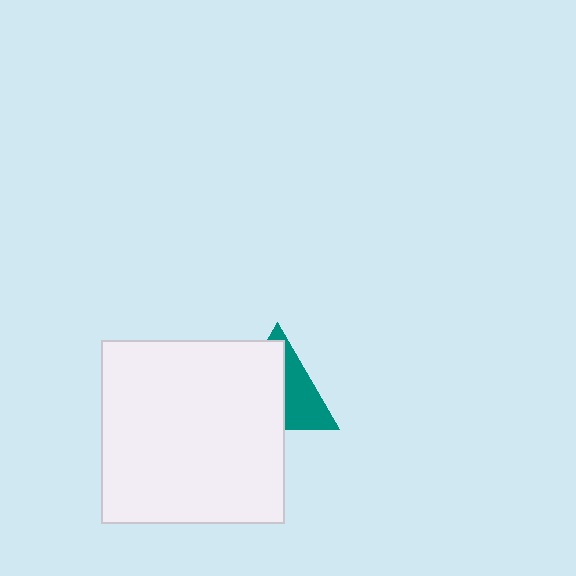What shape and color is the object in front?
The object in front is a white square.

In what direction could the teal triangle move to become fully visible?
The teal triangle could move right. That would shift it out from behind the white square entirely.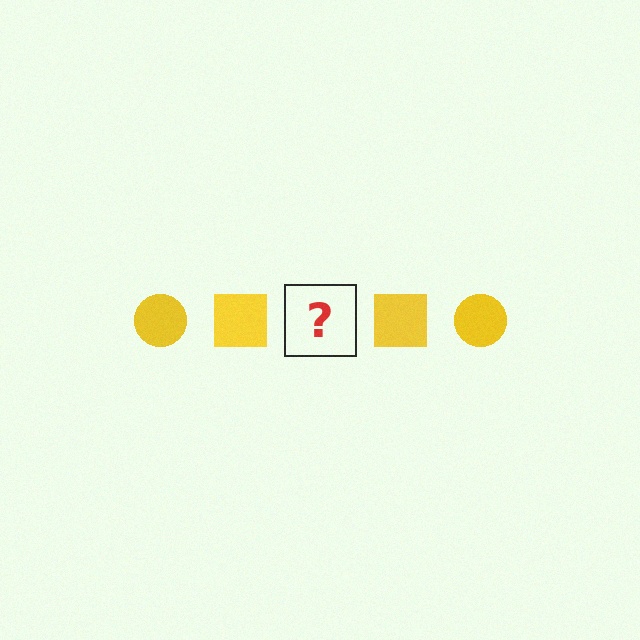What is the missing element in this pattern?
The missing element is a yellow circle.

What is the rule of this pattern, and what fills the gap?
The rule is that the pattern cycles through circle, square shapes in yellow. The gap should be filled with a yellow circle.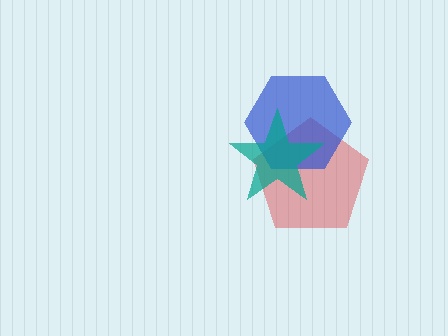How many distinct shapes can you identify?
There are 3 distinct shapes: a red pentagon, a blue hexagon, a teal star.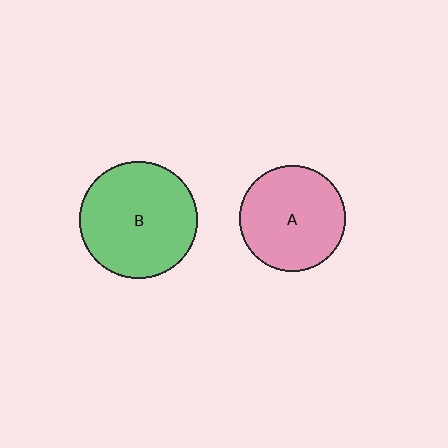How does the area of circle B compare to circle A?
Approximately 1.2 times.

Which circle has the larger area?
Circle B (green).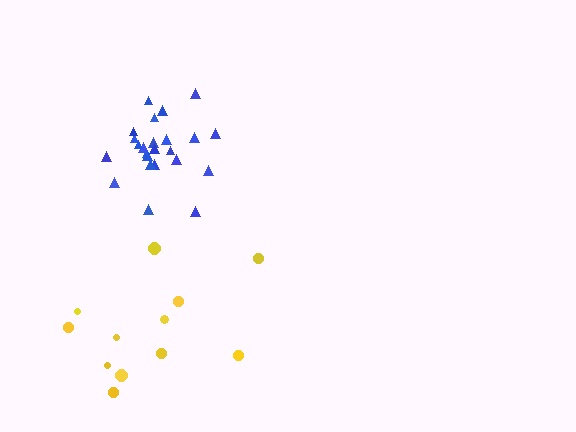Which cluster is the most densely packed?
Blue.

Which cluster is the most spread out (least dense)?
Yellow.